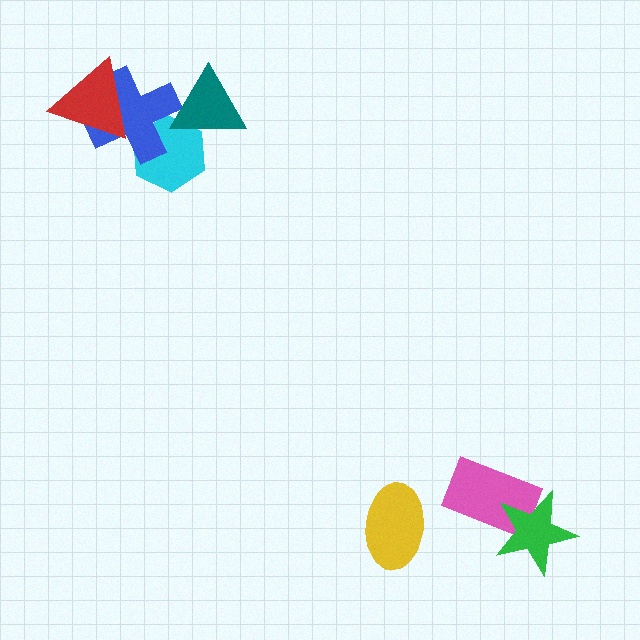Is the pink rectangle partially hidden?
Yes, it is partially covered by another shape.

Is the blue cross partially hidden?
Yes, it is partially covered by another shape.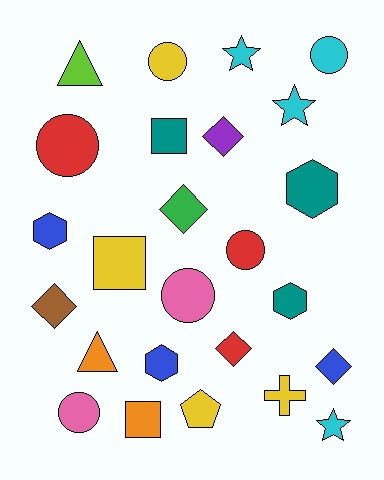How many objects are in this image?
There are 25 objects.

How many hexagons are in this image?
There are 4 hexagons.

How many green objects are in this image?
There is 1 green object.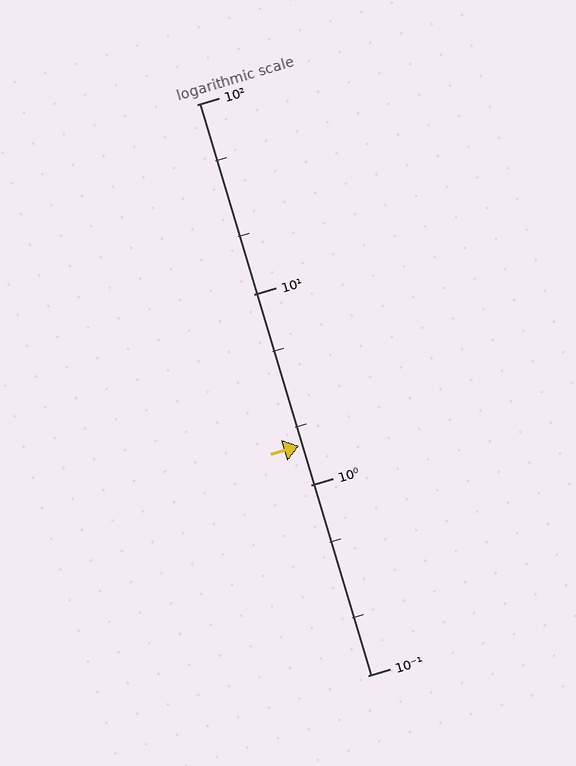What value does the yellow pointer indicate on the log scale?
The pointer indicates approximately 1.6.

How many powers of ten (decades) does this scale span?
The scale spans 3 decades, from 0.1 to 100.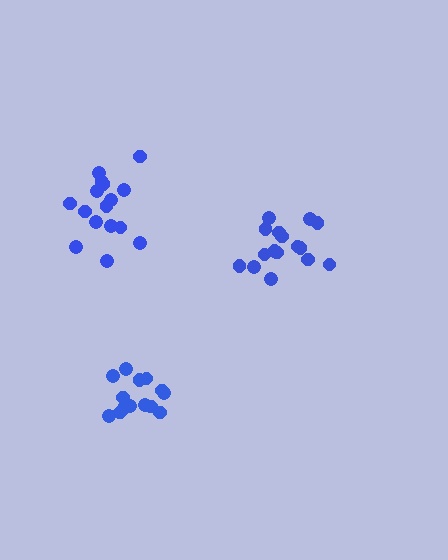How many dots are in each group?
Group 1: 16 dots, Group 2: 14 dots, Group 3: 16 dots (46 total).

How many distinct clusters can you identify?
There are 3 distinct clusters.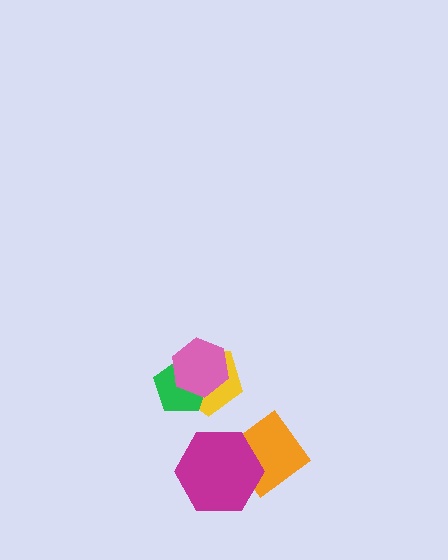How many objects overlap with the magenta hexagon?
1 object overlaps with the magenta hexagon.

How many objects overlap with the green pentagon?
2 objects overlap with the green pentagon.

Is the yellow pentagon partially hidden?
Yes, it is partially covered by another shape.